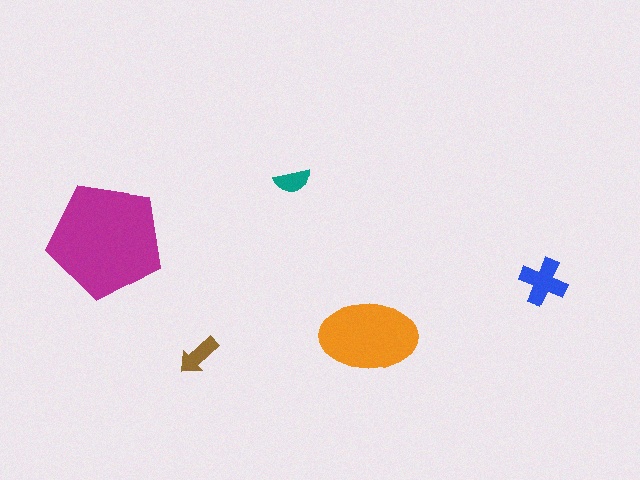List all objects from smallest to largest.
The teal semicircle, the brown arrow, the blue cross, the orange ellipse, the magenta pentagon.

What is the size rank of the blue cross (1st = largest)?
3rd.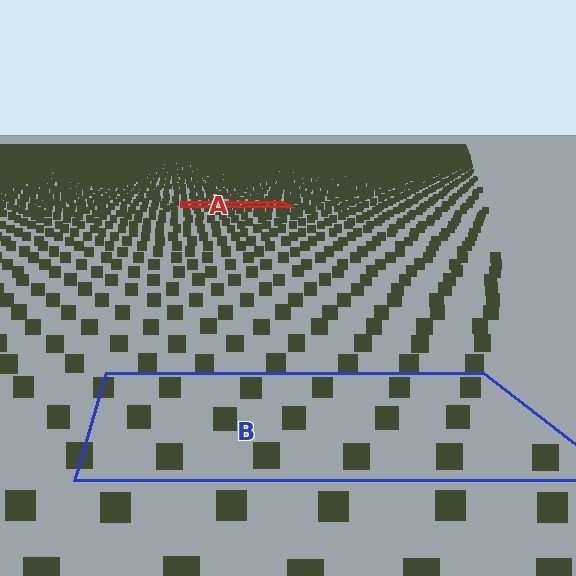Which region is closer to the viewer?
Region B is closer. The texture elements there are larger and more spread out.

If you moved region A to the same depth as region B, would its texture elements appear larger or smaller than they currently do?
They would appear larger. At a closer depth, the same texture elements are projected at a bigger on-screen size.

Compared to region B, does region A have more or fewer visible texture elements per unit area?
Region A has more texture elements per unit area — they are packed more densely because it is farther away.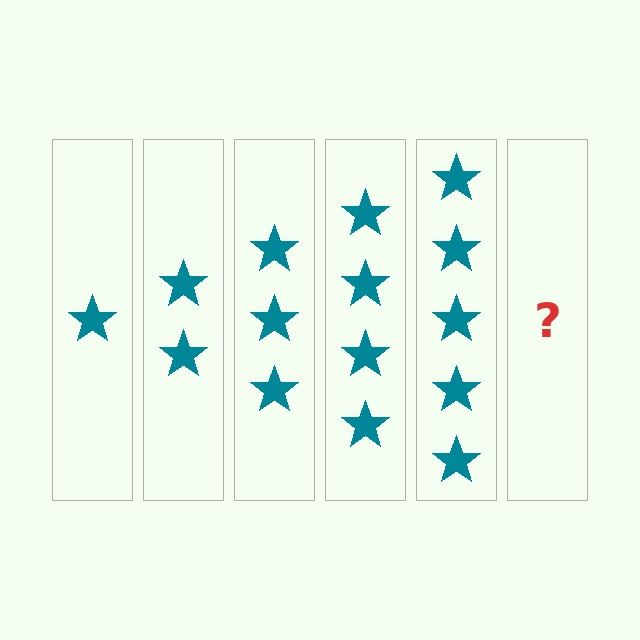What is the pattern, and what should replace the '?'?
The pattern is that each step adds one more star. The '?' should be 6 stars.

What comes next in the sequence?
The next element should be 6 stars.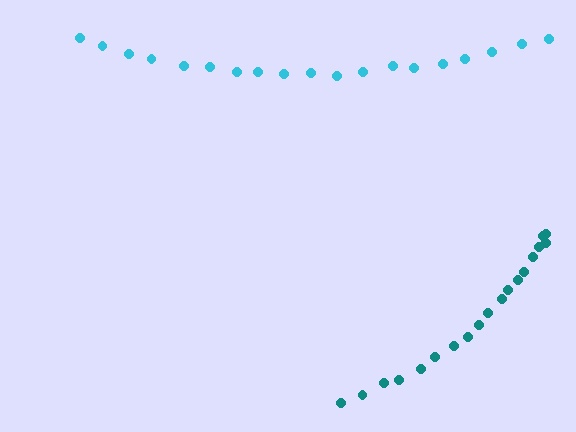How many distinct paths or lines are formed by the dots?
There are 2 distinct paths.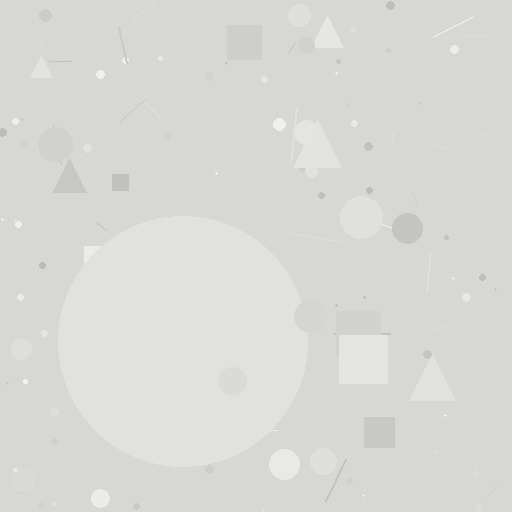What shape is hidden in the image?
A circle is hidden in the image.